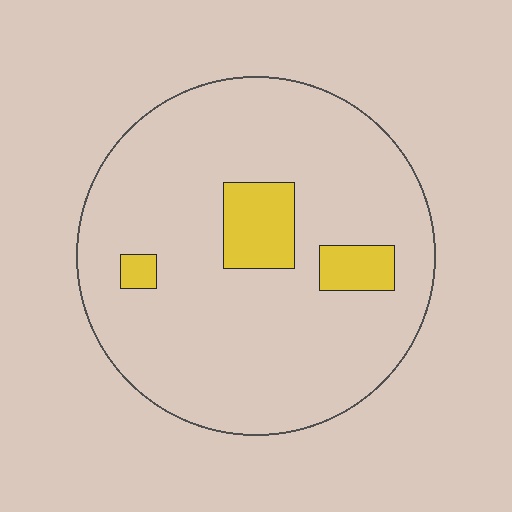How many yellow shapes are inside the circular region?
3.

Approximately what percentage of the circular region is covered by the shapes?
Approximately 10%.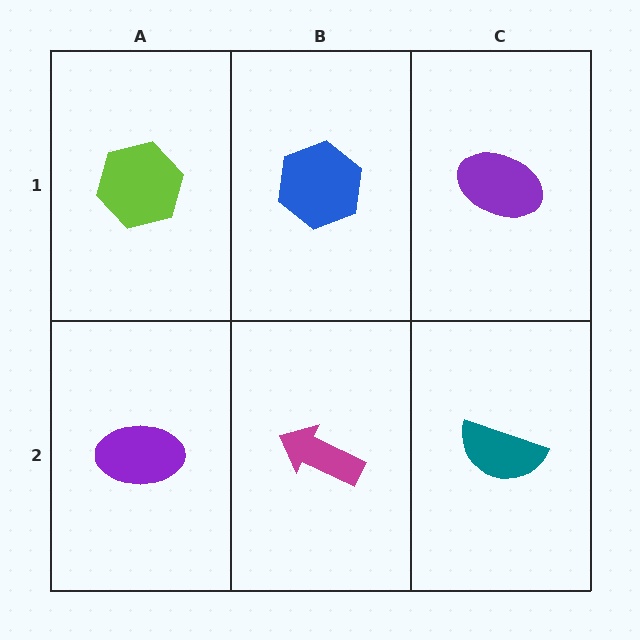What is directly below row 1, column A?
A purple ellipse.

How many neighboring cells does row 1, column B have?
3.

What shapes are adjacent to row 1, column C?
A teal semicircle (row 2, column C), a blue hexagon (row 1, column B).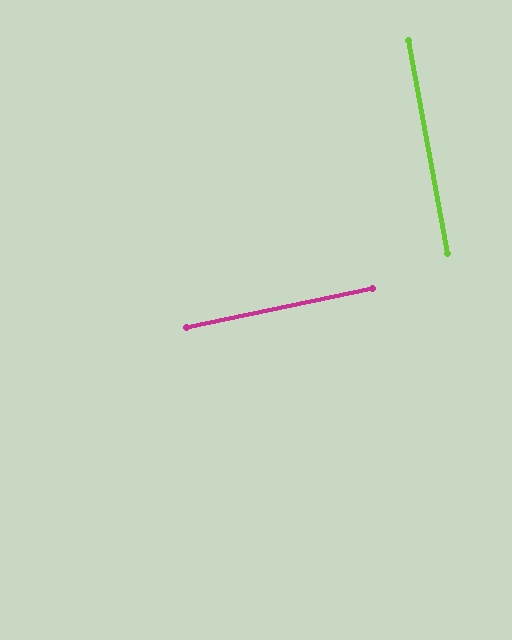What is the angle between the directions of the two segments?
Approximately 89 degrees.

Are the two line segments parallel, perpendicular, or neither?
Perpendicular — they meet at approximately 89°.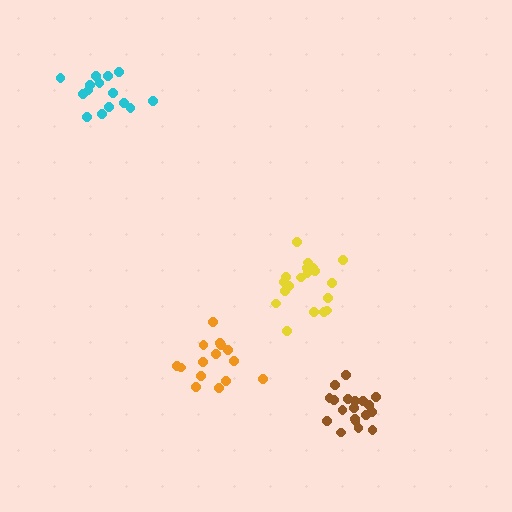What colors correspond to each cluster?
The clusters are colored: yellow, cyan, brown, orange.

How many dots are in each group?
Group 1: 20 dots, Group 2: 15 dots, Group 3: 19 dots, Group 4: 15 dots (69 total).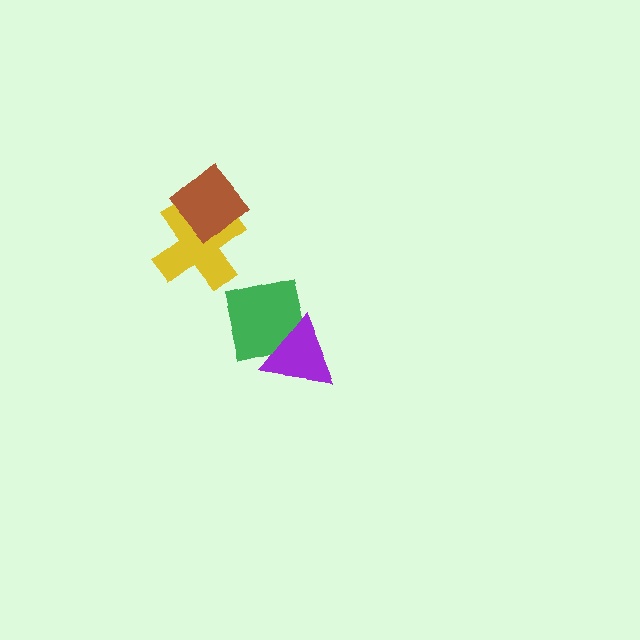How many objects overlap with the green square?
1 object overlaps with the green square.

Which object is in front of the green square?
The purple triangle is in front of the green square.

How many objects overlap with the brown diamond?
1 object overlaps with the brown diamond.